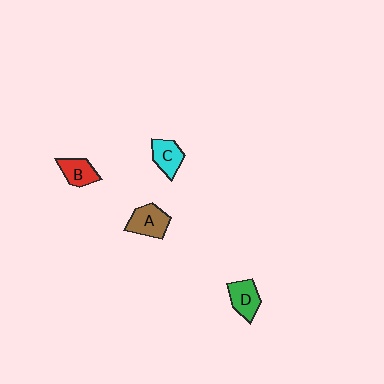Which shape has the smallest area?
Shape B (red).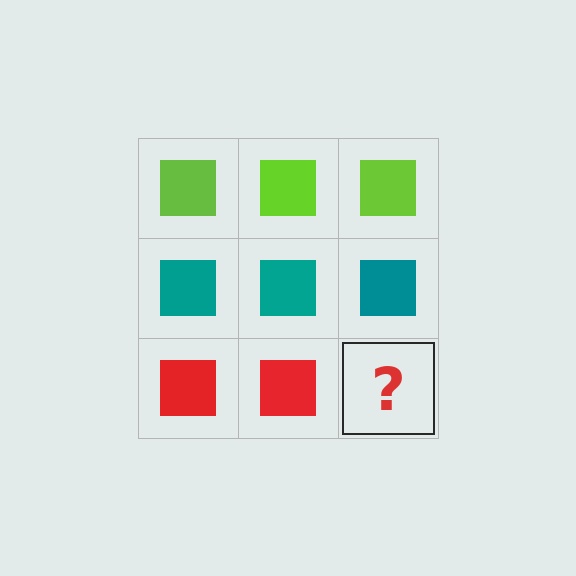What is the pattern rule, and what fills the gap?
The rule is that each row has a consistent color. The gap should be filled with a red square.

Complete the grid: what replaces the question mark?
The question mark should be replaced with a red square.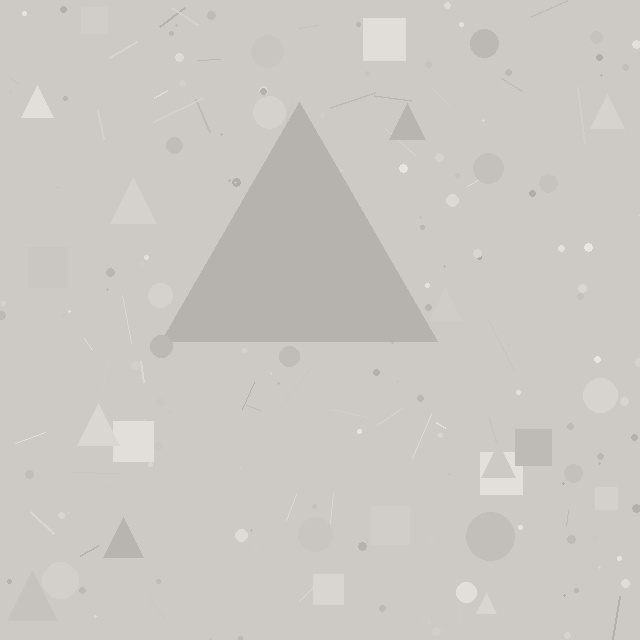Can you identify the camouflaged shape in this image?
The camouflaged shape is a triangle.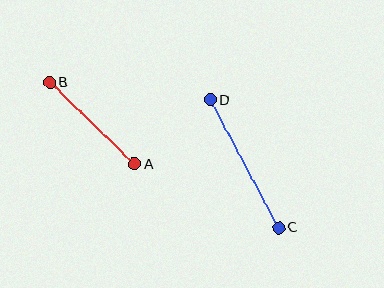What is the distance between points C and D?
The distance is approximately 145 pixels.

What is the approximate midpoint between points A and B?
The midpoint is at approximately (92, 123) pixels.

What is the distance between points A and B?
The distance is approximately 118 pixels.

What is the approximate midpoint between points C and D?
The midpoint is at approximately (245, 164) pixels.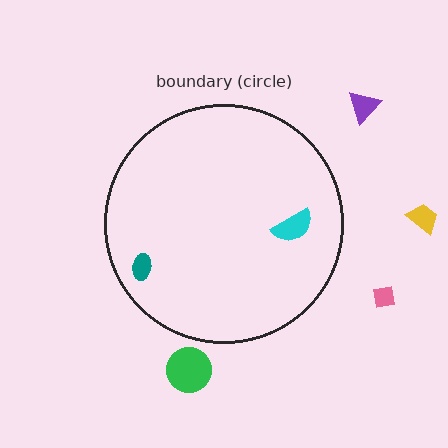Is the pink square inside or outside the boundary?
Outside.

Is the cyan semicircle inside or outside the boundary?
Inside.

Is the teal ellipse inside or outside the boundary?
Inside.